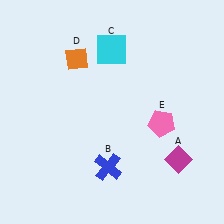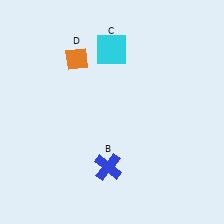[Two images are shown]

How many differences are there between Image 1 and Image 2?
There are 2 differences between the two images.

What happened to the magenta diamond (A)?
The magenta diamond (A) was removed in Image 2. It was in the bottom-right area of Image 1.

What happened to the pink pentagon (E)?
The pink pentagon (E) was removed in Image 2. It was in the bottom-right area of Image 1.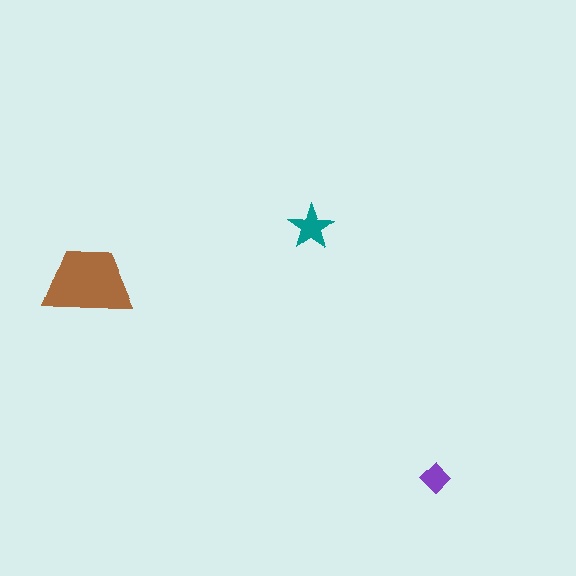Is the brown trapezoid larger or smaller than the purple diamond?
Larger.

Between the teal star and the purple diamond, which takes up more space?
The teal star.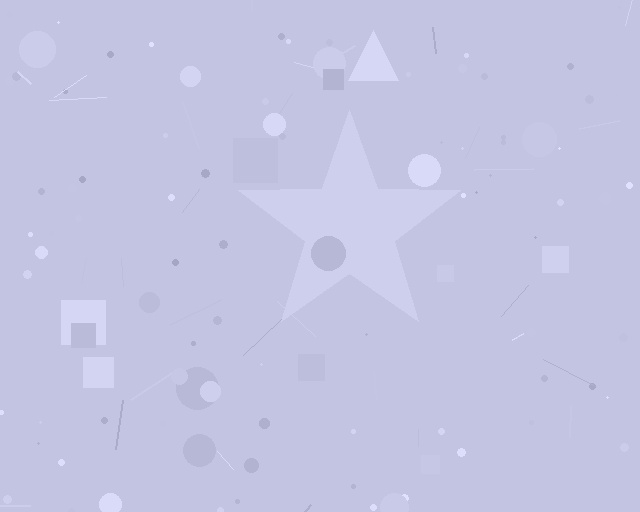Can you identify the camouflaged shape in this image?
The camouflaged shape is a star.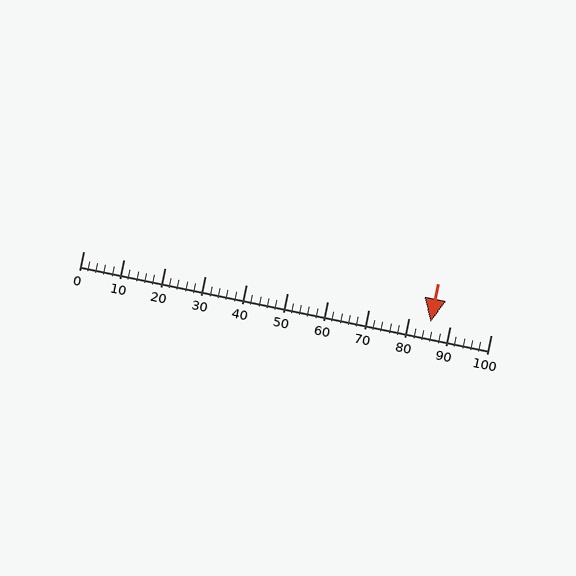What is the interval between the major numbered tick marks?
The major tick marks are spaced 10 units apart.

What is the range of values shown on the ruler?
The ruler shows values from 0 to 100.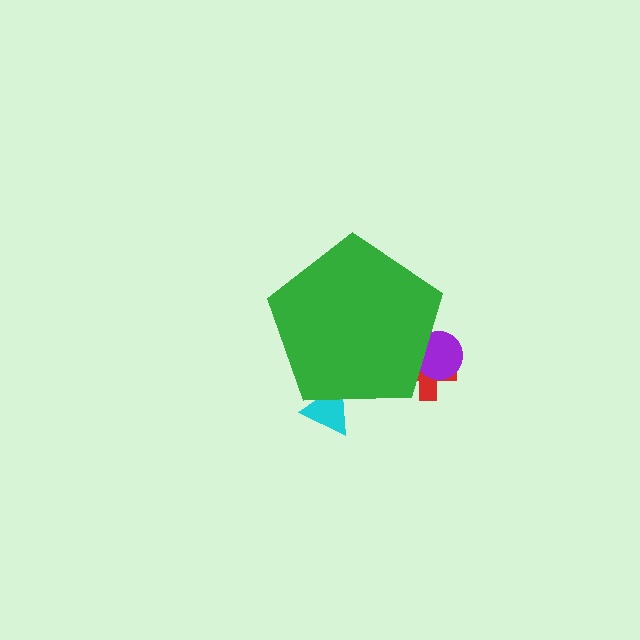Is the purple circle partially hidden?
Yes, the purple circle is partially hidden behind the green pentagon.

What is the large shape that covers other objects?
A green pentagon.